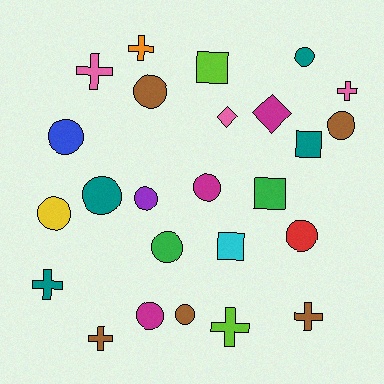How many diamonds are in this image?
There are 2 diamonds.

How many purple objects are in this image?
There is 1 purple object.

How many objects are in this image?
There are 25 objects.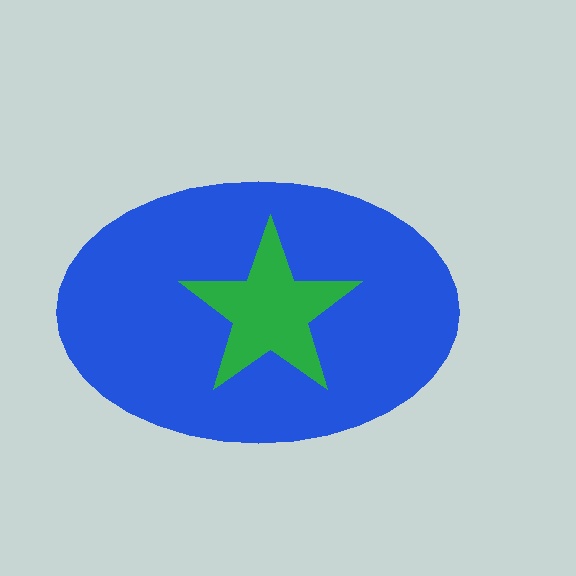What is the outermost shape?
The blue ellipse.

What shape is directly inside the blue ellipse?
The green star.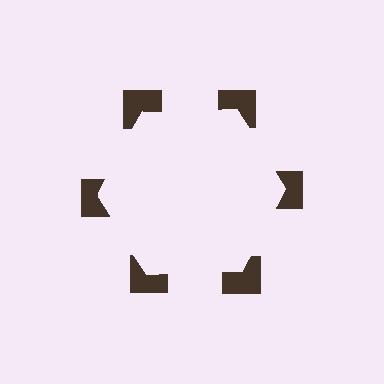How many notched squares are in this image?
There are 6 — one at each vertex of the illusory hexagon.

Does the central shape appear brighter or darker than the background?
It typically appears slightly brighter than the background, even though no actual brightness change is drawn.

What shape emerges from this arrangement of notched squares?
An illusory hexagon — its edges are inferred from the aligned wedge cuts in the notched squares, not physically drawn.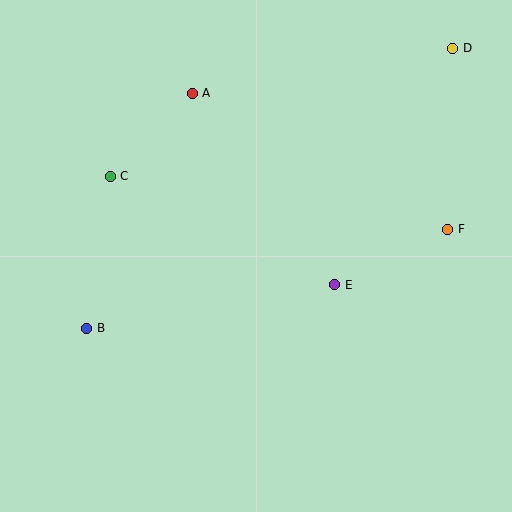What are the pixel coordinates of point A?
Point A is at (192, 93).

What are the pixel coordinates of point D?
Point D is at (453, 48).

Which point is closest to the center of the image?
Point E at (335, 285) is closest to the center.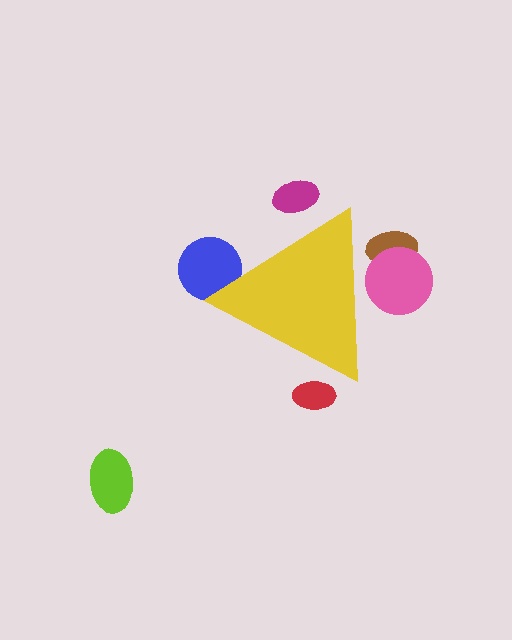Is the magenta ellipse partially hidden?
Yes, the magenta ellipse is partially hidden behind the yellow triangle.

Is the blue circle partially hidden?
Yes, the blue circle is partially hidden behind the yellow triangle.